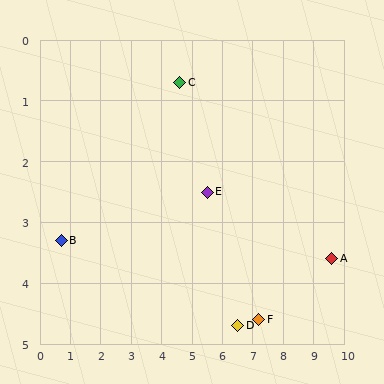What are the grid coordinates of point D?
Point D is at approximately (6.5, 4.7).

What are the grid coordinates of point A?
Point A is at approximately (9.6, 3.6).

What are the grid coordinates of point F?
Point F is at approximately (7.2, 4.6).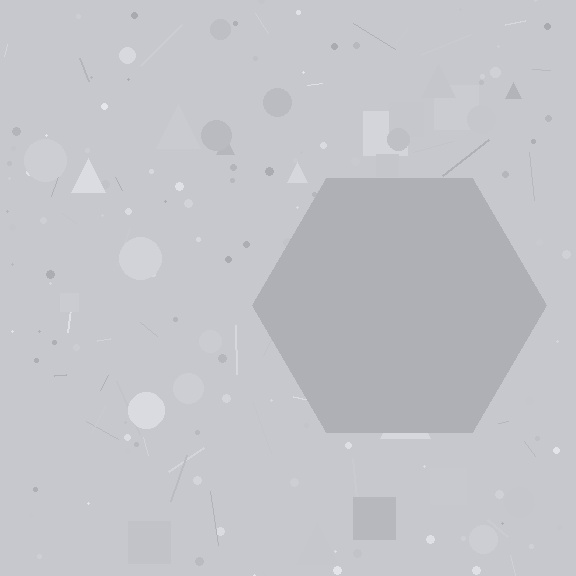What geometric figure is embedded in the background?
A hexagon is embedded in the background.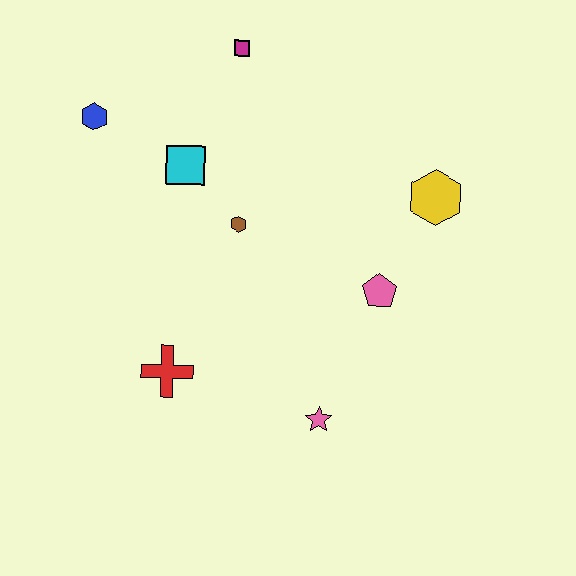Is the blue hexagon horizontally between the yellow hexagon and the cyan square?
No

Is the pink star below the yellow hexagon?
Yes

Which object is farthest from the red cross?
The magenta square is farthest from the red cross.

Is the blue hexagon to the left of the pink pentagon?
Yes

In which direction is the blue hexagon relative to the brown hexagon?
The blue hexagon is to the left of the brown hexagon.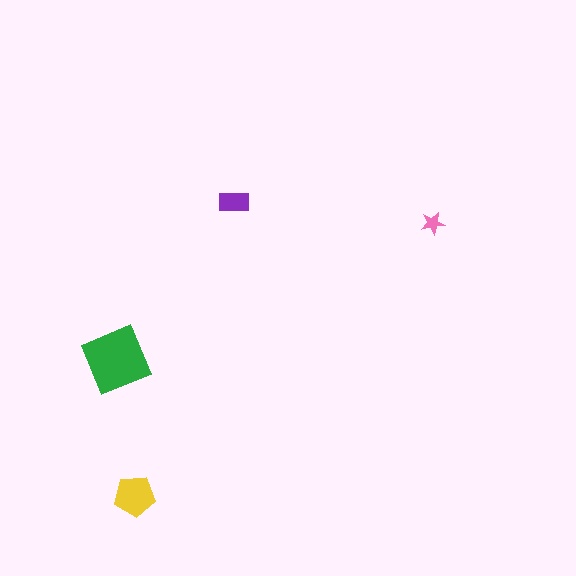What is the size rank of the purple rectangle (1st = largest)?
3rd.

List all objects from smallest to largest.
The pink star, the purple rectangle, the yellow pentagon, the green diamond.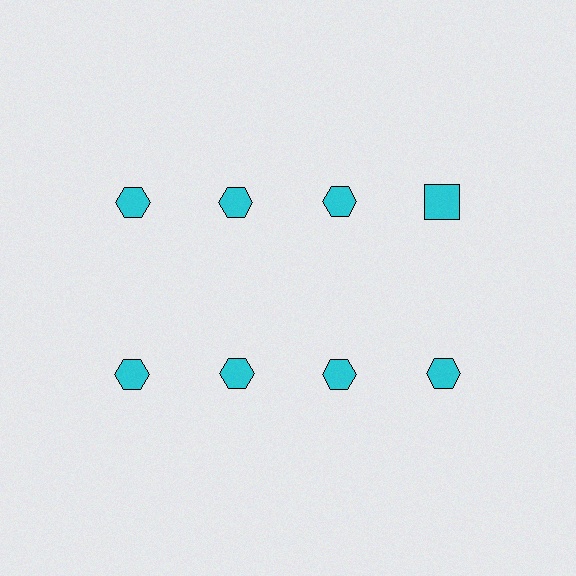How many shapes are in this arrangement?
There are 8 shapes arranged in a grid pattern.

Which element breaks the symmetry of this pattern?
The cyan square in the top row, second from right column breaks the symmetry. All other shapes are cyan hexagons.